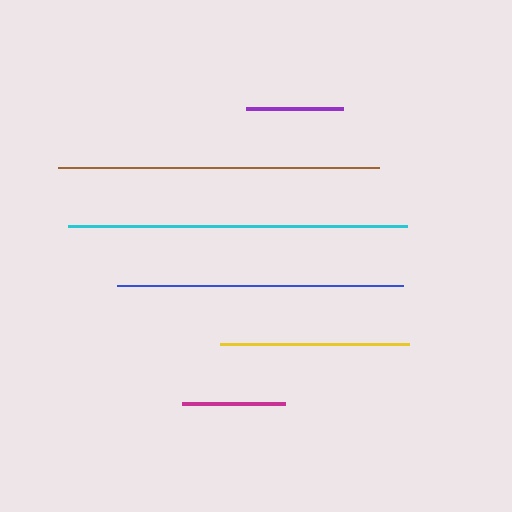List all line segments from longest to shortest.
From longest to shortest: cyan, brown, blue, yellow, magenta, purple.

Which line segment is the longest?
The cyan line is the longest at approximately 339 pixels.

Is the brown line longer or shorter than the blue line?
The brown line is longer than the blue line.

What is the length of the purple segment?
The purple segment is approximately 96 pixels long.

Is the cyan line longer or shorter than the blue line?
The cyan line is longer than the blue line.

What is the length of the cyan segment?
The cyan segment is approximately 339 pixels long.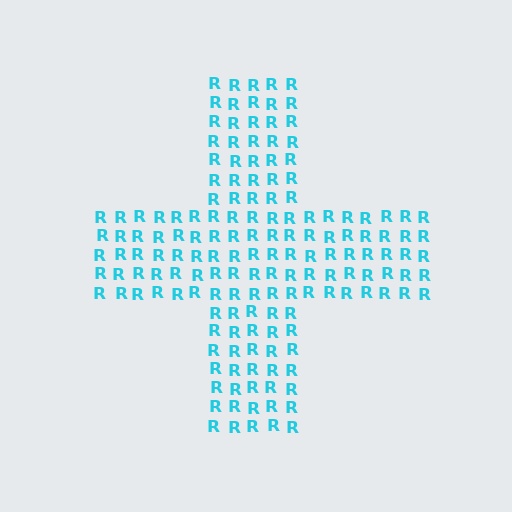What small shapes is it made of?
It is made of small letter R's.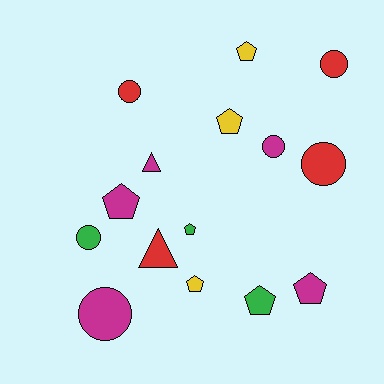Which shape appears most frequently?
Pentagon, with 7 objects.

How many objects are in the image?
There are 15 objects.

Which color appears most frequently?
Magenta, with 5 objects.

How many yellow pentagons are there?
There are 3 yellow pentagons.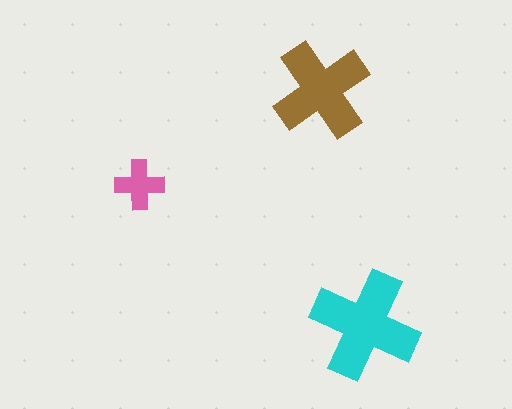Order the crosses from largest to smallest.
the cyan one, the brown one, the pink one.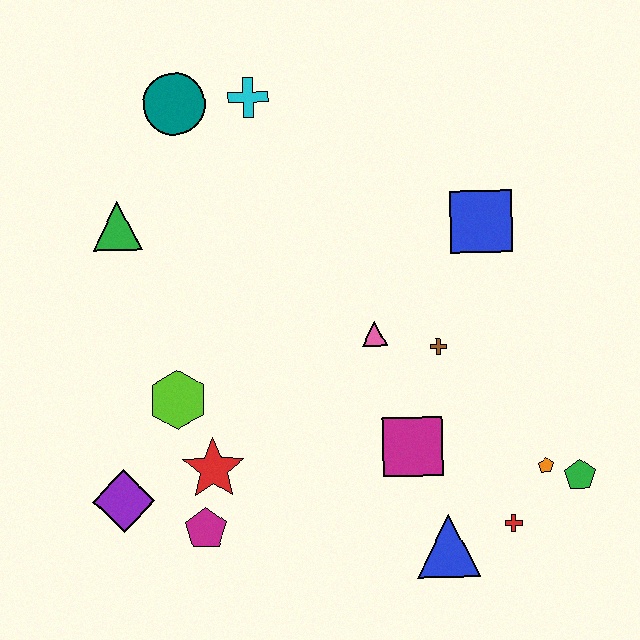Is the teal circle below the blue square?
No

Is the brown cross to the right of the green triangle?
Yes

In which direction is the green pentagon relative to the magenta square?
The green pentagon is to the right of the magenta square.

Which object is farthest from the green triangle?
The green pentagon is farthest from the green triangle.